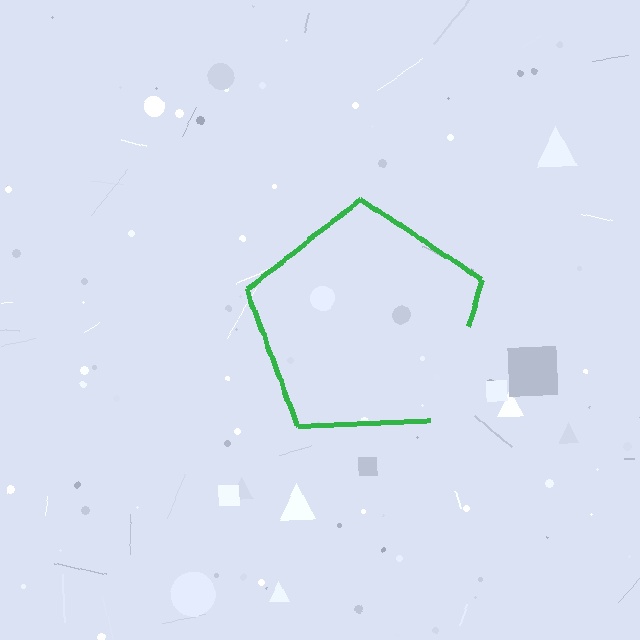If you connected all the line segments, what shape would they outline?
They would outline a pentagon.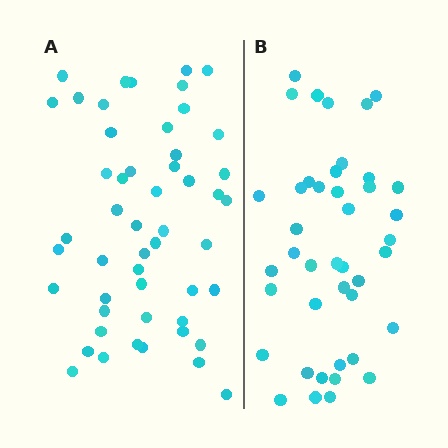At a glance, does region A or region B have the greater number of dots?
Region A (the left region) has more dots.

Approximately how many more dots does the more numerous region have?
Region A has roughly 8 or so more dots than region B.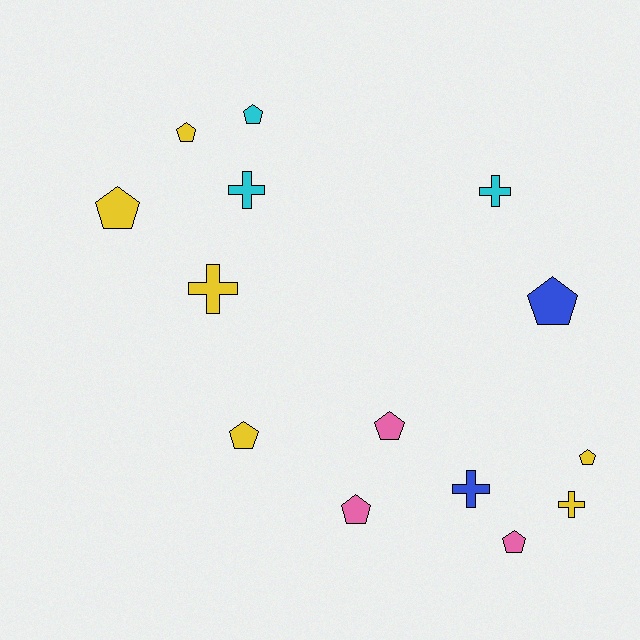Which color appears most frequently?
Yellow, with 6 objects.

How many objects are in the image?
There are 14 objects.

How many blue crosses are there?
There is 1 blue cross.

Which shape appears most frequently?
Pentagon, with 9 objects.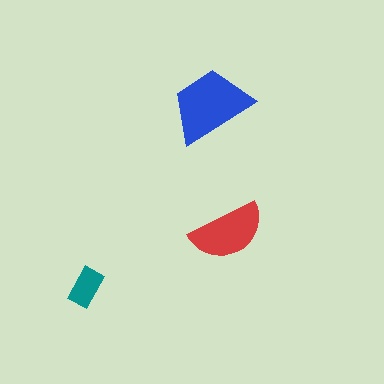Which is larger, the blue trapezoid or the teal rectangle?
The blue trapezoid.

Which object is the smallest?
The teal rectangle.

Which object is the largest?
The blue trapezoid.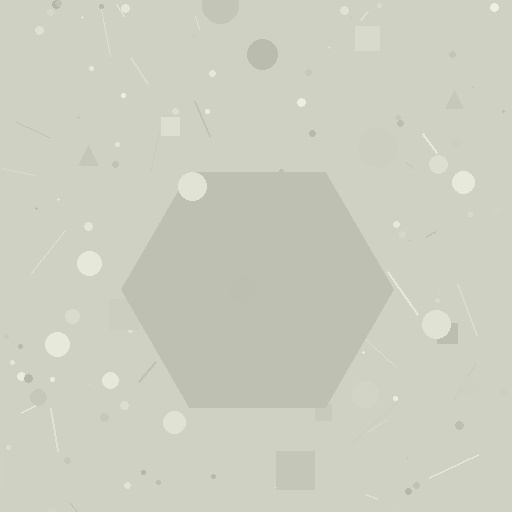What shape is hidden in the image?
A hexagon is hidden in the image.